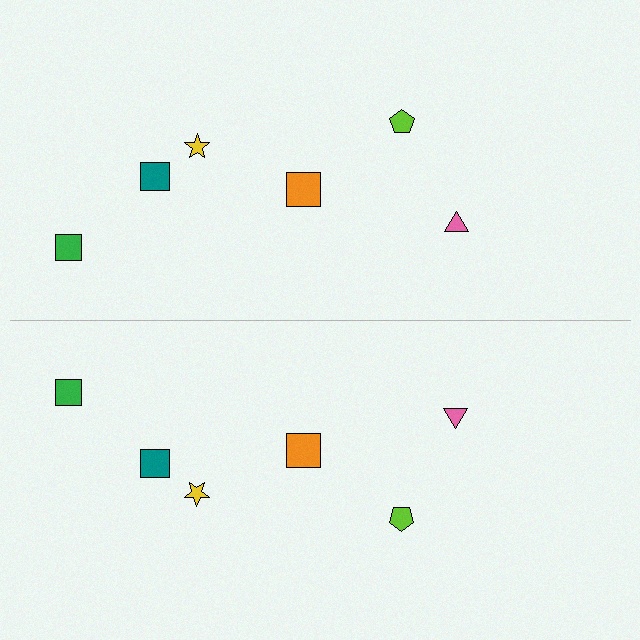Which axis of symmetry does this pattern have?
The pattern has a horizontal axis of symmetry running through the center of the image.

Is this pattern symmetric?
Yes, this pattern has bilateral (reflection) symmetry.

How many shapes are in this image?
There are 12 shapes in this image.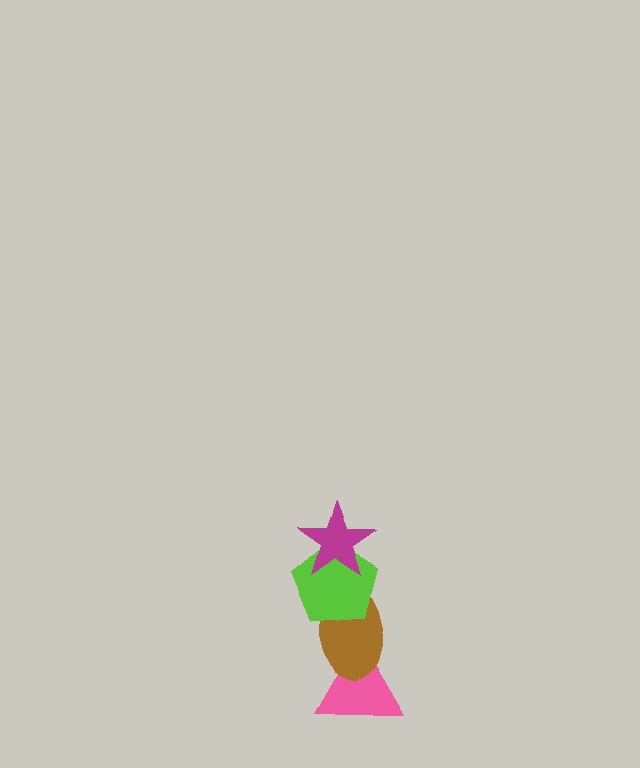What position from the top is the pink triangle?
The pink triangle is 4th from the top.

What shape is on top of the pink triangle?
The brown ellipse is on top of the pink triangle.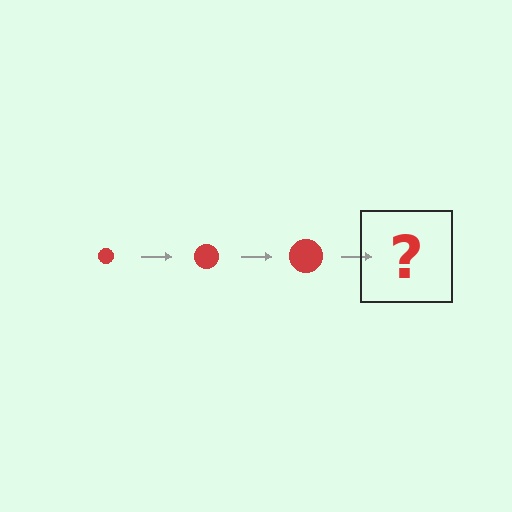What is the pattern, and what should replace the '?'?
The pattern is that the circle gets progressively larger each step. The '?' should be a red circle, larger than the previous one.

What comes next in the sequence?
The next element should be a red circle, larger than the previous one.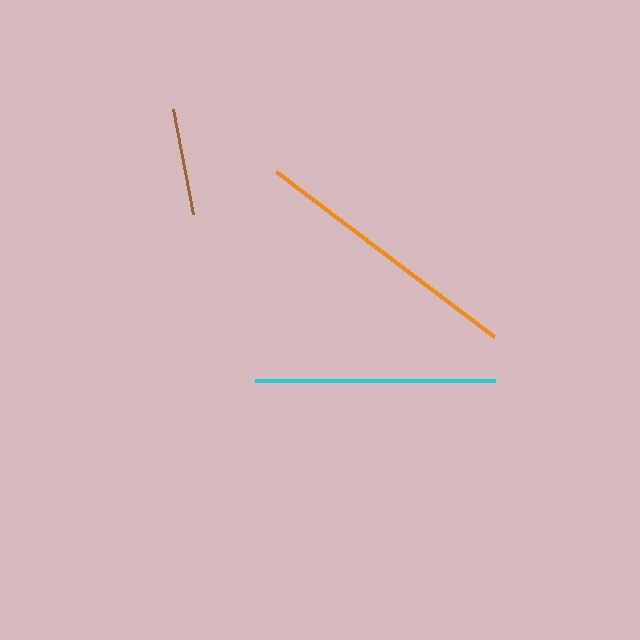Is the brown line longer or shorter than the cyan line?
The cyan line is longer than the brown line.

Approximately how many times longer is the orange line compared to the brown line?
The orange line is approximately 2.5 times the length of the brown line.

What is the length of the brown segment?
The brown segment is approximately 107 pixels long.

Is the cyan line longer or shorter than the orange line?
The orange line is longer than the cyan line.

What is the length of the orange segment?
The orange segment is approximately 273 pixels long.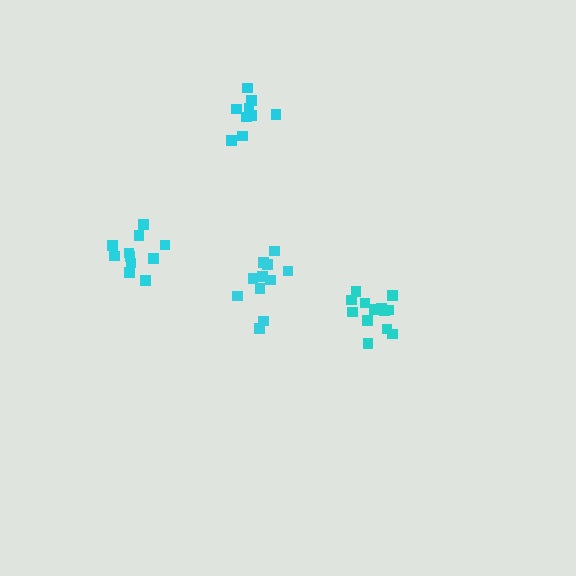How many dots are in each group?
Group 1: 9 dots, Group 2: 13 dots, Group 3: 11 dots, Group 4: 11 dots (44 total).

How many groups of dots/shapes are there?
There are 4 groups.